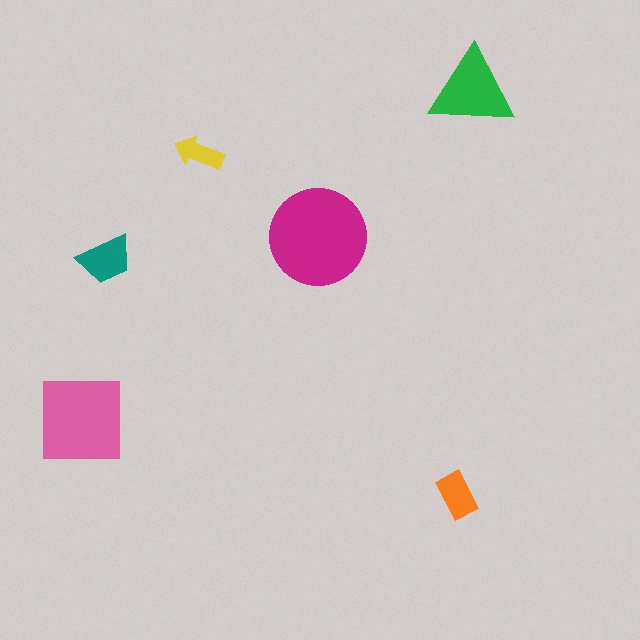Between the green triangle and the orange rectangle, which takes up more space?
The green triangle.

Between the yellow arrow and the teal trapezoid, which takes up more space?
The teal trapezoid.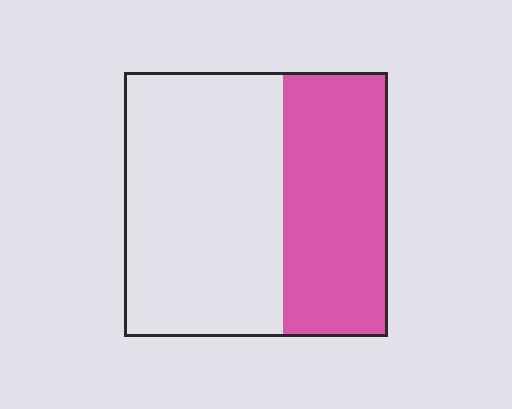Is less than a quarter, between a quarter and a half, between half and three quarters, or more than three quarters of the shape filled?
Between a quarter and a half.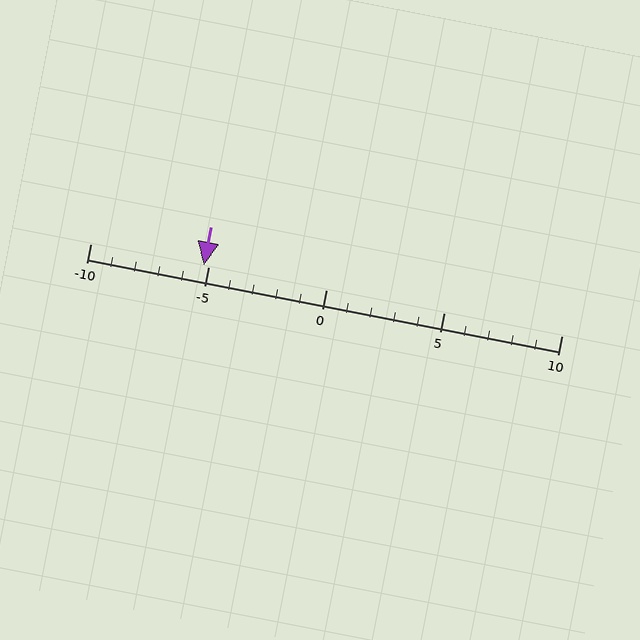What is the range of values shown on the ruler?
The ruler shows values from -10 to 10.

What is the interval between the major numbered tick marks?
The major tick marks are spaced 5 units apart.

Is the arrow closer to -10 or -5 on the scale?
The arrow is closer to -5.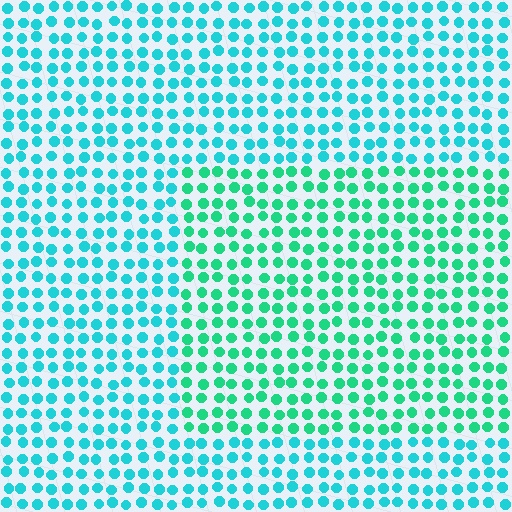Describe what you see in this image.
The image is filled with small cyan elements in a uniform arrangement. A rectangle-shaped region is visible where the elements are tinted to a slightly different hue, forming a subtle color boundary.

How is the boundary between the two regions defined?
The boundary is defined purely by a slight shift in hue (about 29 degrees). Spacing, size, and orientation are identical on both sides.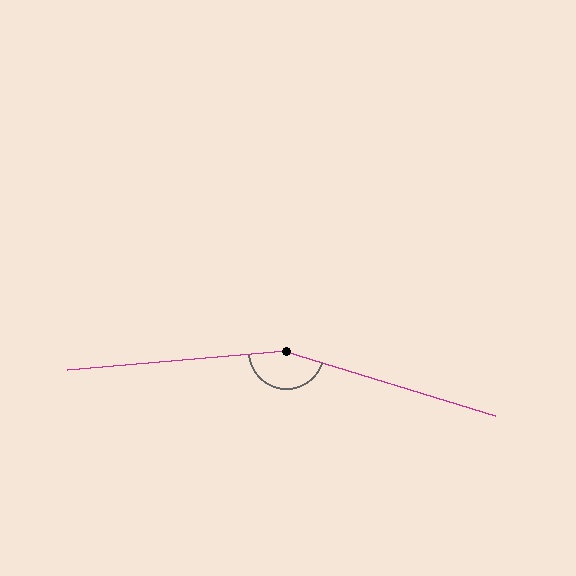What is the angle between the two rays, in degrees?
Approximately 158 degrees.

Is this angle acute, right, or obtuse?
It is obtuse.